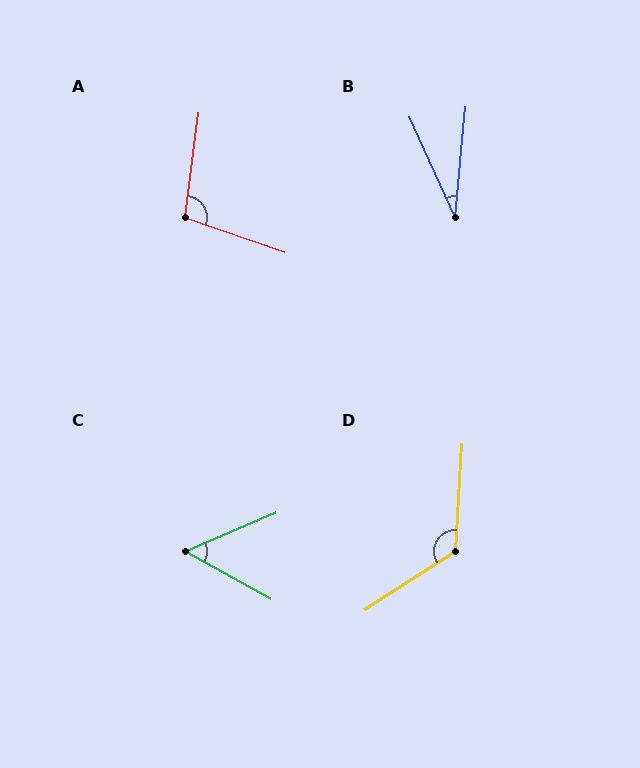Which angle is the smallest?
B, at approximately 30 degrees.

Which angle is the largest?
D, at approximately 127 degrees.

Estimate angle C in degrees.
Approximately 52 degrees.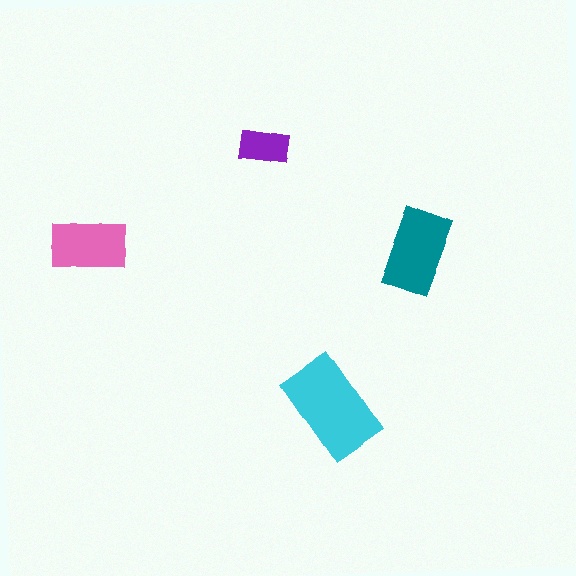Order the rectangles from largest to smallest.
the cyan one, the teal one, the pink one, the purple one.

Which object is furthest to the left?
The pink rectangle is leftmost.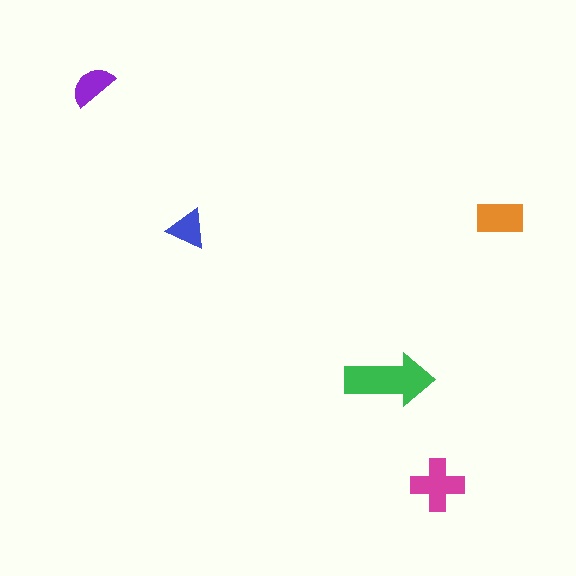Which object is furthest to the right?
The orange rectangle is rightmost.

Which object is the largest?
The green arrow.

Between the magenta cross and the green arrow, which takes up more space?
The green arrow.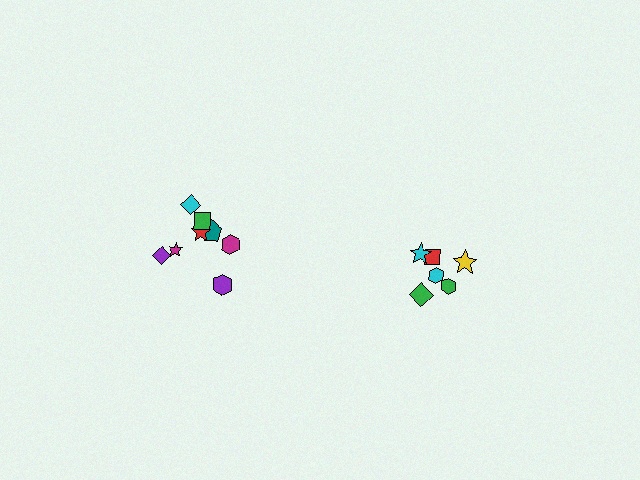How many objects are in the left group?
There are 8 objects.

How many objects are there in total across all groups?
There are 14 objects.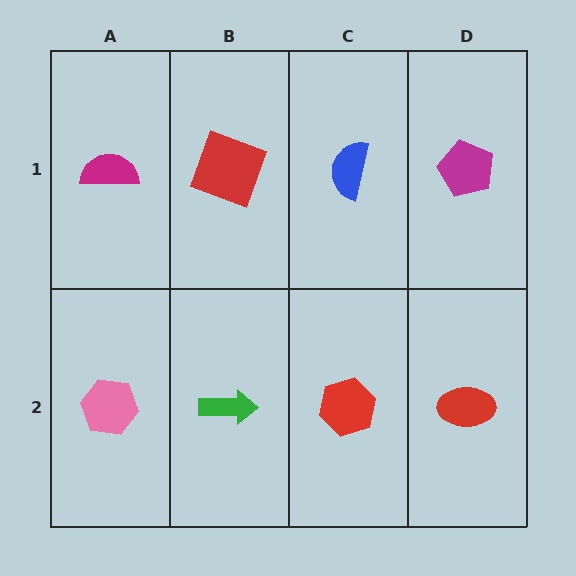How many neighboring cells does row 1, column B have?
3.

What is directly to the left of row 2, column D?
A red hexagon.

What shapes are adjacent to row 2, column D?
A magenta pentagon (row 1, column D), a red hexagon (row 2, column C).